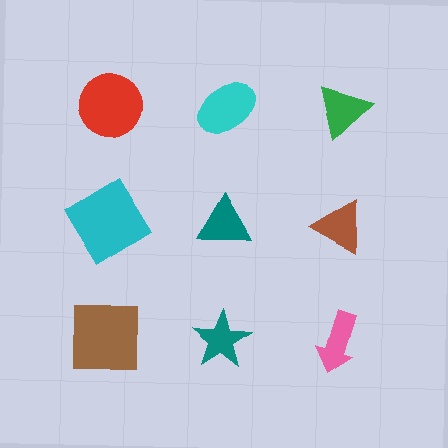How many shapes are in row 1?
3 shapes.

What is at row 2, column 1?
A cyan diamond.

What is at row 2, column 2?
A teal triangle.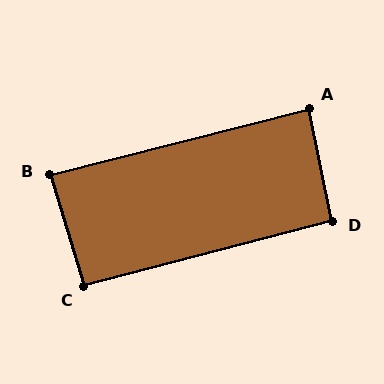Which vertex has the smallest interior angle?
B, at approximately 87 degrees.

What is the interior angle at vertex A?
Approximately 88 degrees (approximately right).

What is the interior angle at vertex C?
Approximately 92 degrees (approximately right).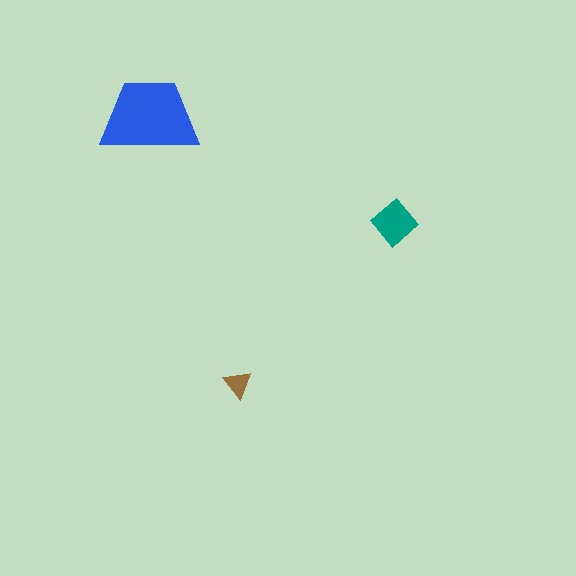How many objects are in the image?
There are 3 objects in the image.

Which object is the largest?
The blue trapezoid.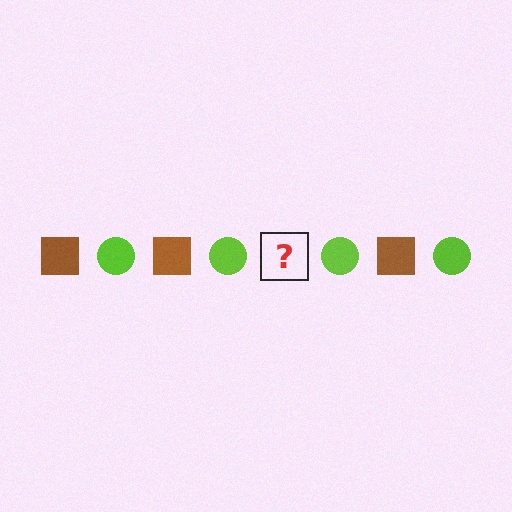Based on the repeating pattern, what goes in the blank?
The blank should be a brown square.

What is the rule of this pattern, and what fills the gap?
The rule is that the pattern alternates between brown square and lime circle. The gap should be filled with a brown square.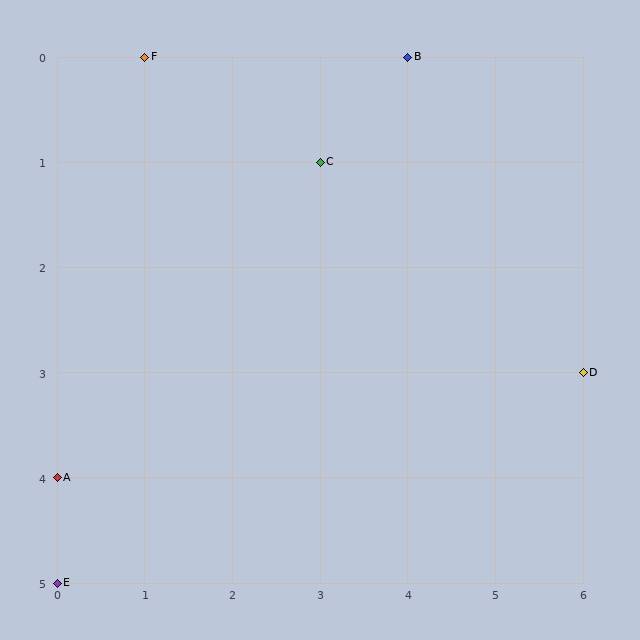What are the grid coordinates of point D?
Point D is at grid coordinates (6, 3).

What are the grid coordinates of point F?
Point F is at grid coordinates (1, 0).